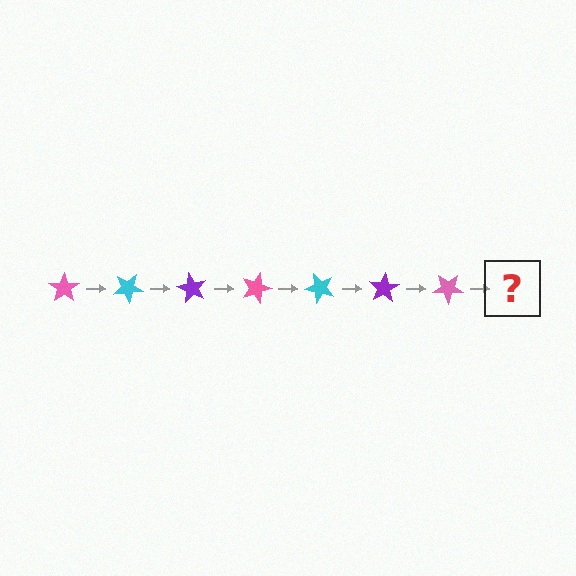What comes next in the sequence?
The next element should be a cyan star, rotated 210 degrees from the start.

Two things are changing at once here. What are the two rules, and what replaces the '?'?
The two rules are that it rotates 30 degrees each step and the color cycles through pink, cyan, and purple. The '?' should be a cyan star, rotated 210 degrees from the start.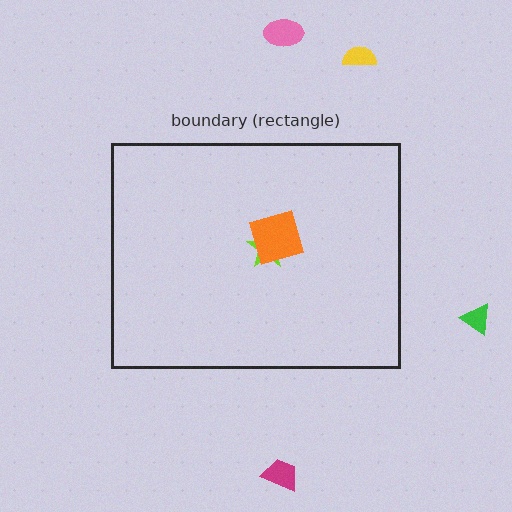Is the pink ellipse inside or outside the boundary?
Outside.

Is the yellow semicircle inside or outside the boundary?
Outside.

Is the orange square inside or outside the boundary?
Inside.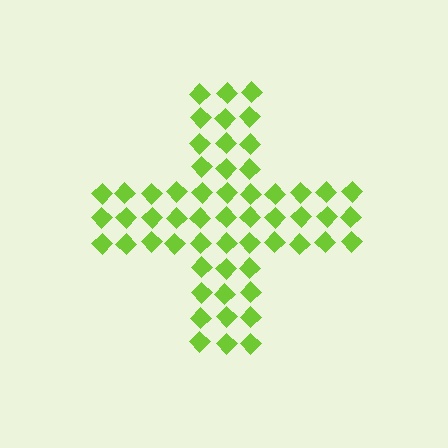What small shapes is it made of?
It is made of small diamonds.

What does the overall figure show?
The overall figure shows a cross.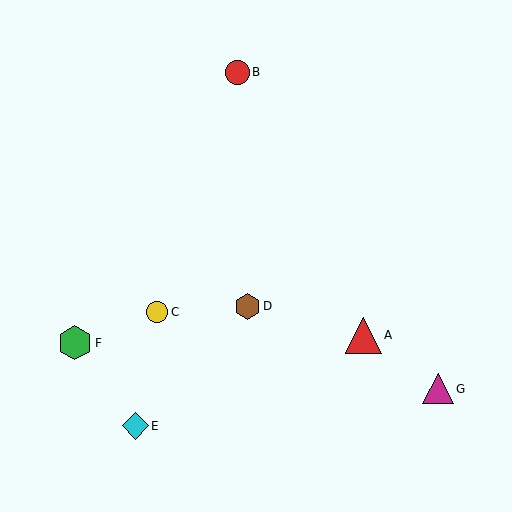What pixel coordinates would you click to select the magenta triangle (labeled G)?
Click at (438, 389) to select the magenta triangle G.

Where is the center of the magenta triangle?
The center of the magenta triangle is at (438, 389).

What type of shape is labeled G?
Shape G is a magenta triangle.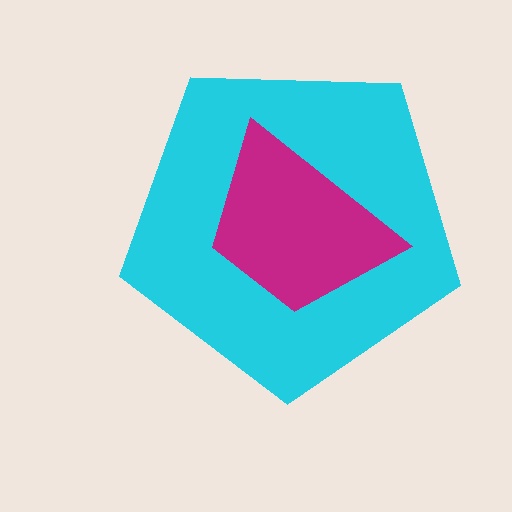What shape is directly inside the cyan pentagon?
The magenta trapezoid.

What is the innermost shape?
The magenta trapezoid.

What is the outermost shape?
The cyan pentagon.